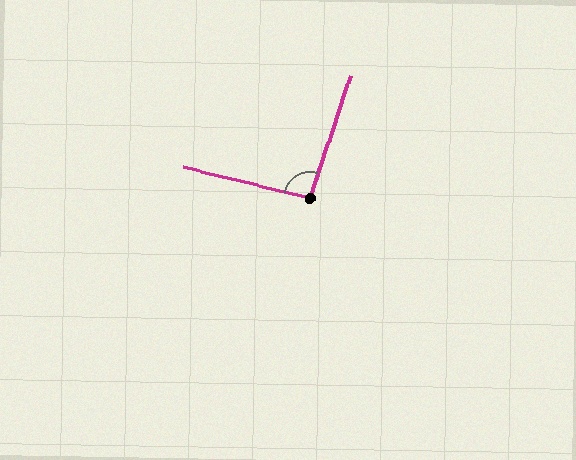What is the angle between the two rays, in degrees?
Approximately 95 degrees.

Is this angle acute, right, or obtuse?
It is obtuse.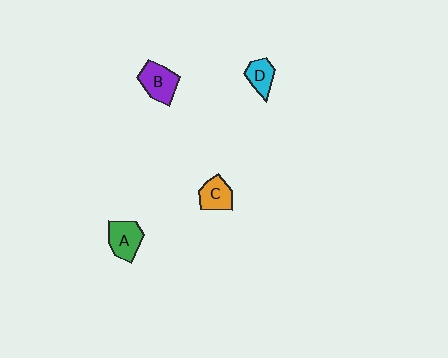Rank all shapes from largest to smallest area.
From largest to smallest: B (purple), A (green), C (orange), D (cyan).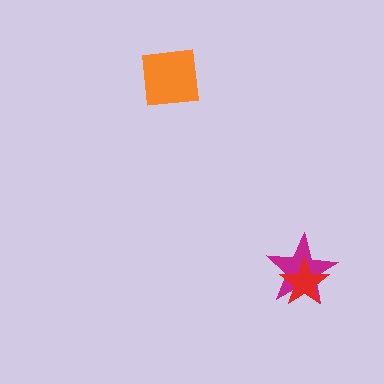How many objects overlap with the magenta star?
1 object overlaps with the magenta star.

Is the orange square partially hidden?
No, no other shape covers it.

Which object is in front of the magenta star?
The red star is in front of the magenta star.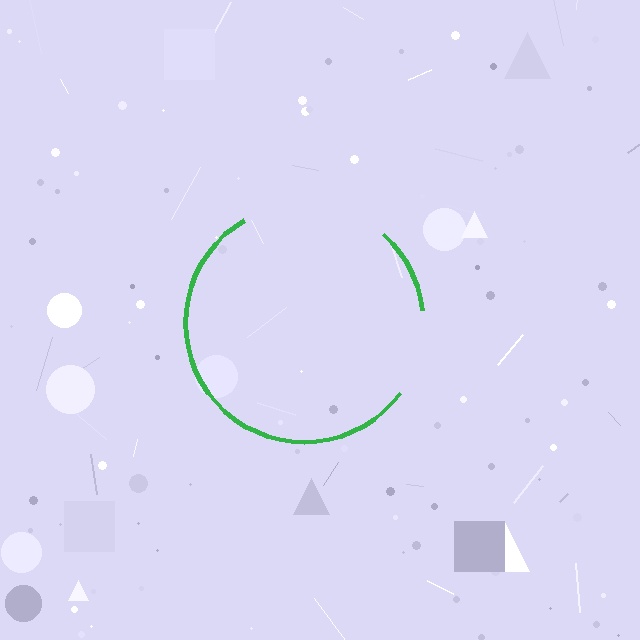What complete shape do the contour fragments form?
The contour fragments form a circle.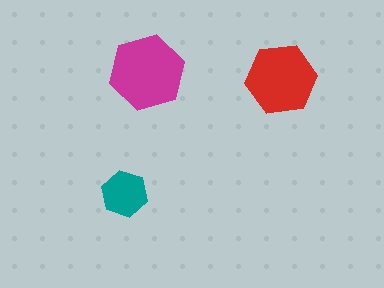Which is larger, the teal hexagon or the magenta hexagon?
The magenta one.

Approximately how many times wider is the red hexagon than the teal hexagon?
About 1.5 times wider.